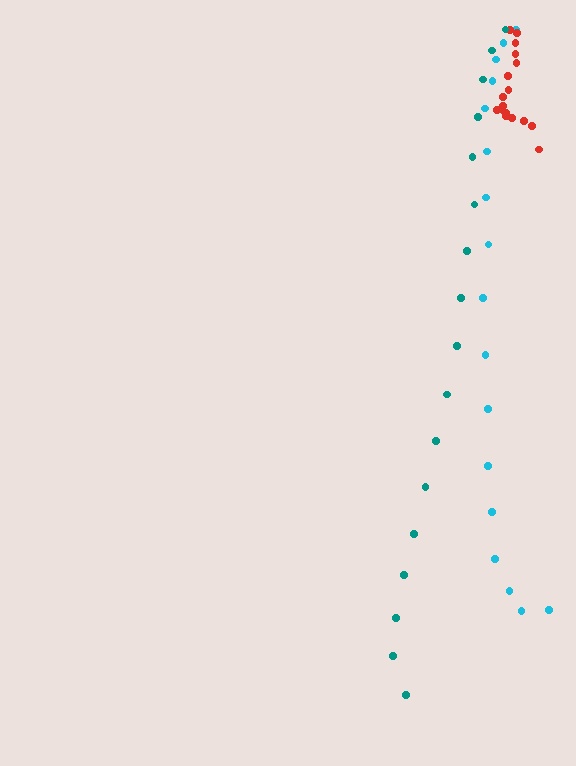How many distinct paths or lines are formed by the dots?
There are 3 distinct paths.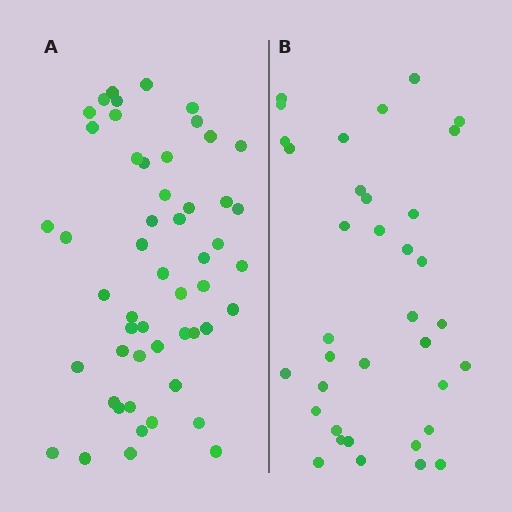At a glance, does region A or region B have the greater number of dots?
Region A (the left region) has more dots.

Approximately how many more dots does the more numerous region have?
Region A has approximately 15 more dots than region B.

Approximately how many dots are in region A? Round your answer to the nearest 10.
About 50 dots. (The exact count is 52, which rounds to 50.)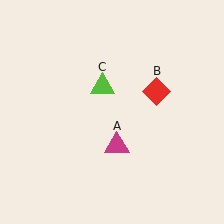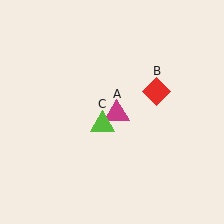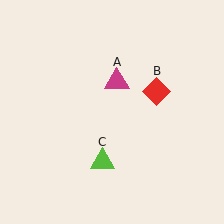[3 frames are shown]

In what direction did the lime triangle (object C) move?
The lime triangle (object C) moved down.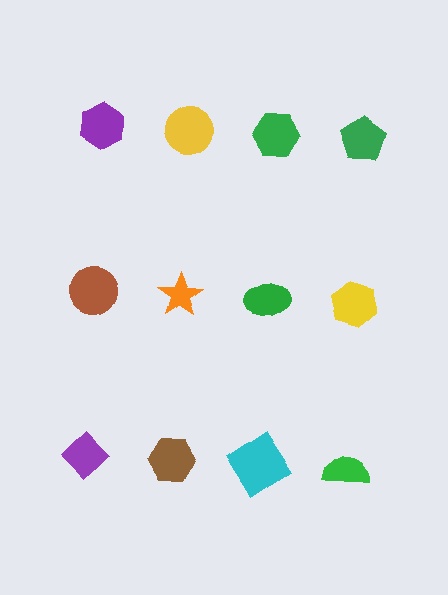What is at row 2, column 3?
A green ellipse.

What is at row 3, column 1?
A purple diamond.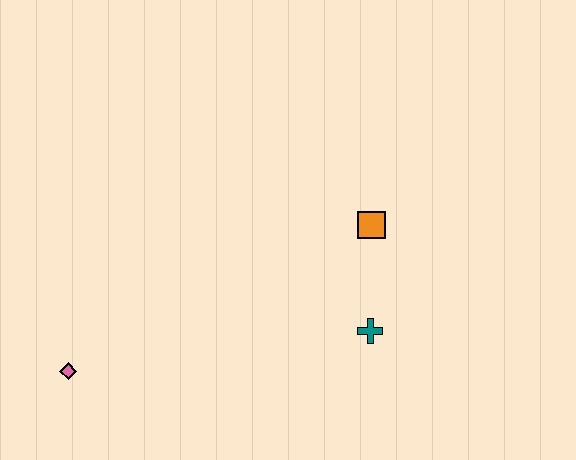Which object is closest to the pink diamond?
The teal cross is closest to the pink diamond.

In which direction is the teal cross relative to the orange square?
The teal cross is below the orange square.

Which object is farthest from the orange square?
The pink diamond is farthest from the orange square.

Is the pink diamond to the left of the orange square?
Yes